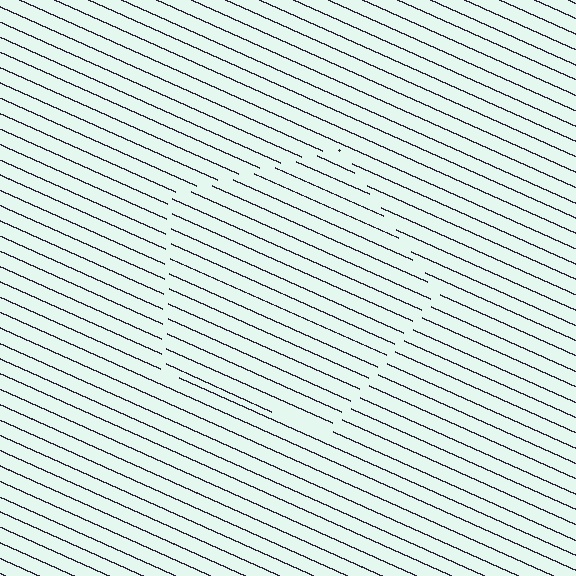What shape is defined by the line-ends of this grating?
An illusory pentagon. The interior of the shape contains the same grating, shifted by half a period — the contour is defined by the phase discontinuity where line-ends from the inner and outer gratings abut.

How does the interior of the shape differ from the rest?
The interior of the shape contains the same grating, shifted by half a period — the contour is defined by the phase discontinuity where line-ends from the inner and outer gratings abut.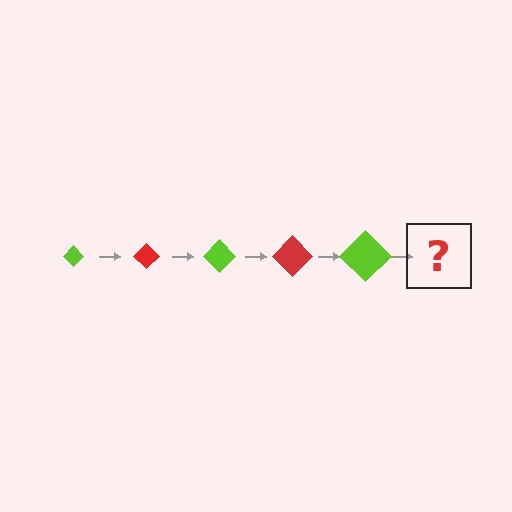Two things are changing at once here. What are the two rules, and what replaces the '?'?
The two rules are that the diamond grows larger each step and the color cycles through lime and red. The '?' should be a red diamond, larger than the previous one.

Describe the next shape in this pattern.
It should be a red diamond, larger than the previous one.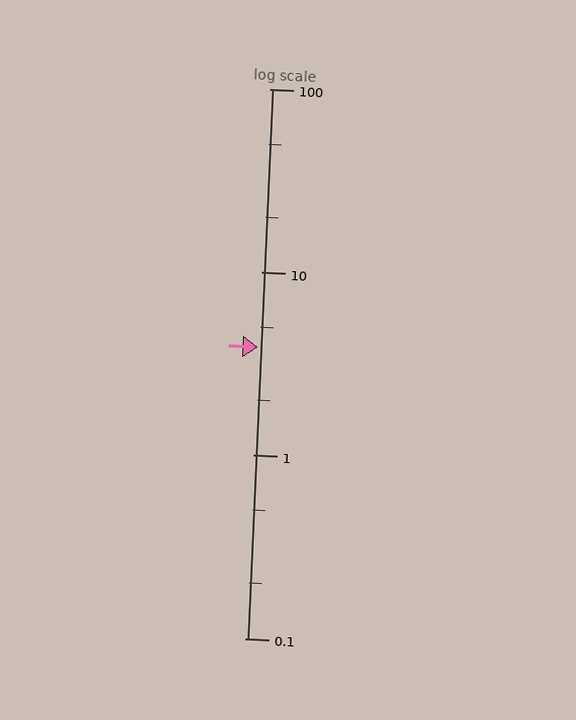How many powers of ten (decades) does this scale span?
The scale spans 3 decades, from 0.1 to 100.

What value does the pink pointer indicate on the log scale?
The pointer indicates approximately 3.9.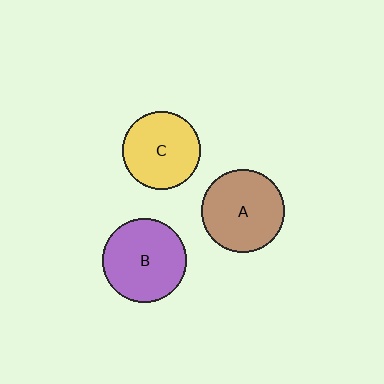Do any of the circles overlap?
No, none of the circles overlap.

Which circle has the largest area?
Circle B (purple).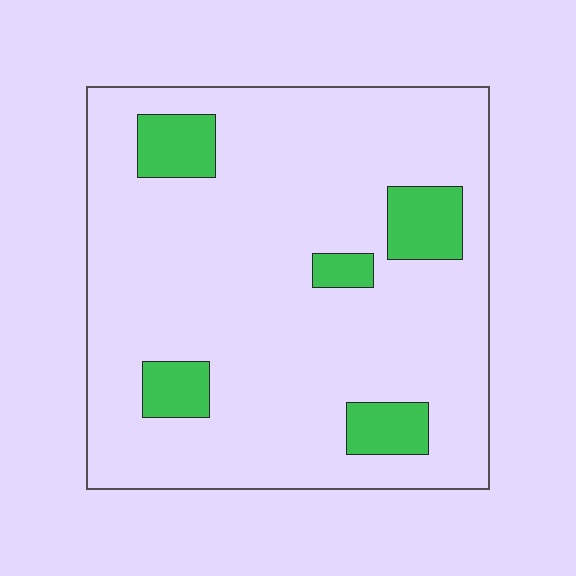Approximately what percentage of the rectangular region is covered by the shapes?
Approximately 15%.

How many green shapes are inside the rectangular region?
5.